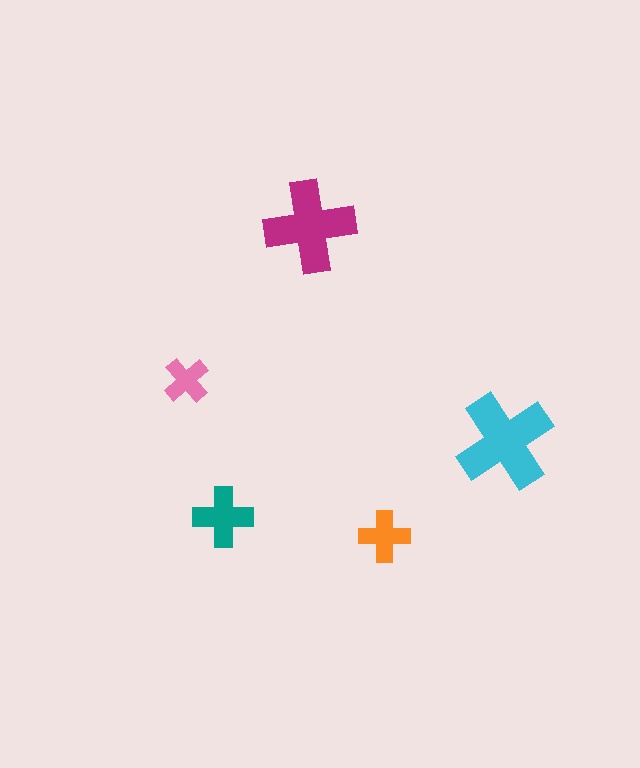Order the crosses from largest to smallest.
the cyan one, the magenta one, the teal one, the orange one, the pink one.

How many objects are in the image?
There are 5 objects in the image.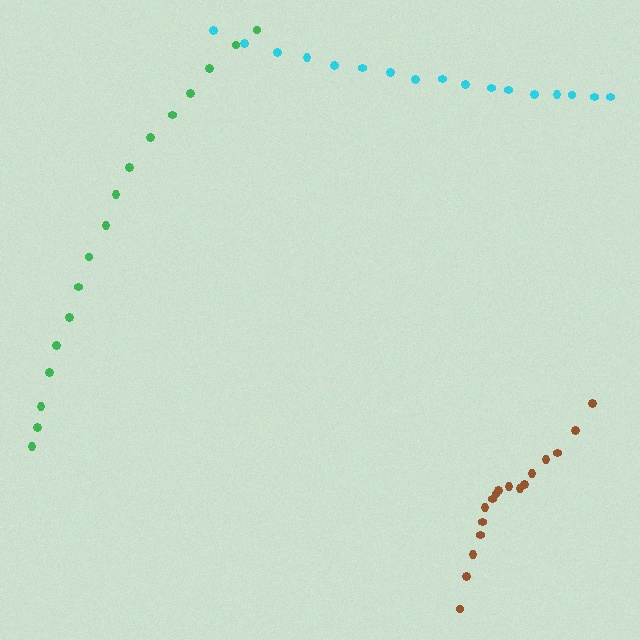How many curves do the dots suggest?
There are 3 distinct paths.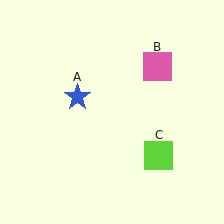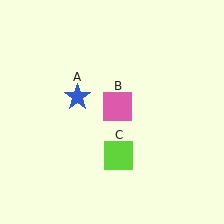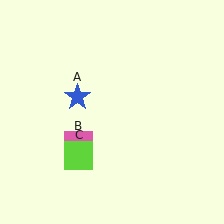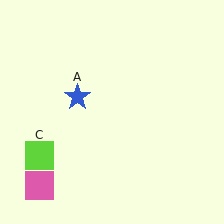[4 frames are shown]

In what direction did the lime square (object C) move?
The lime square (object C) moved left.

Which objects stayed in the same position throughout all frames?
Blue star (object A) remained stationary.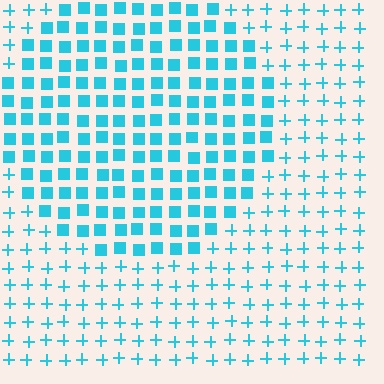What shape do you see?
I see a circle.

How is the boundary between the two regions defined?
The boundary is defined by a change in element shape: squares inside vs. plus signs outside. All elements share the same color and spacing.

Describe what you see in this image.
The image is filled with small cyan elements arranged in a uniform grid. A circle-shaped region contains squares, while the surrounding area contains plus signs. The boundary is defined purely by the change in element shape.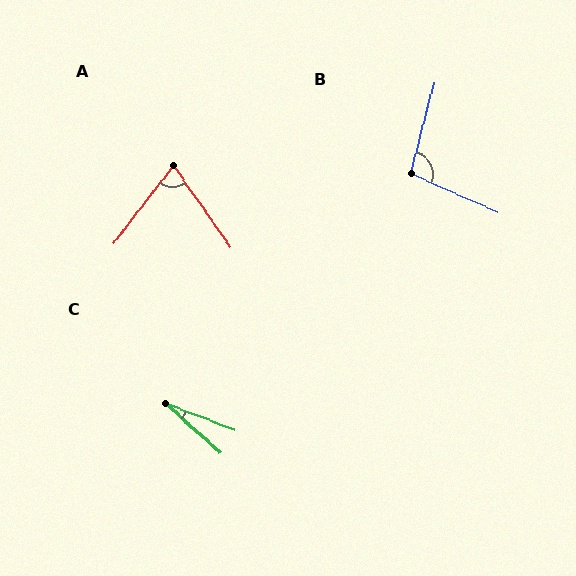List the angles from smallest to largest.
C (21°), A (72°), B (100°).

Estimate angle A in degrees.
Approximately 72 degrees.